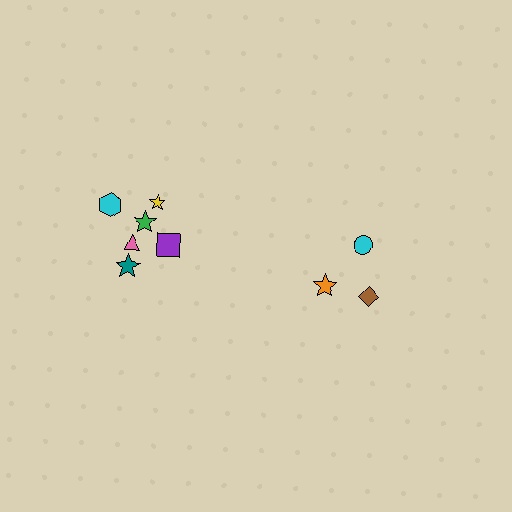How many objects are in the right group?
There are 3 objects.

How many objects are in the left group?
There are 6 objects.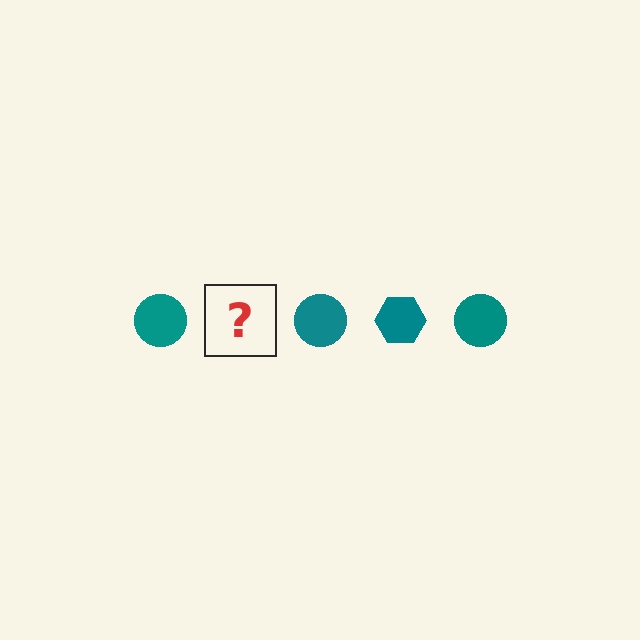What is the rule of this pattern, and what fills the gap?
The rule is that the pattern cycles through circle, hexagon shapes in teal. The gap should be filled with a teal hexagon.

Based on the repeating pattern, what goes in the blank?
The blank should be a teal hexagon.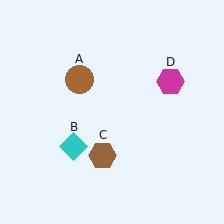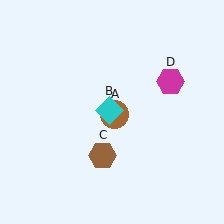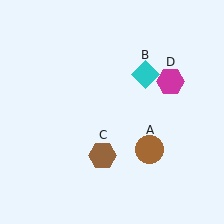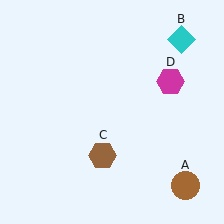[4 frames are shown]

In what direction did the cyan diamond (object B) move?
The cyan diamond (object B) moved up and to the right.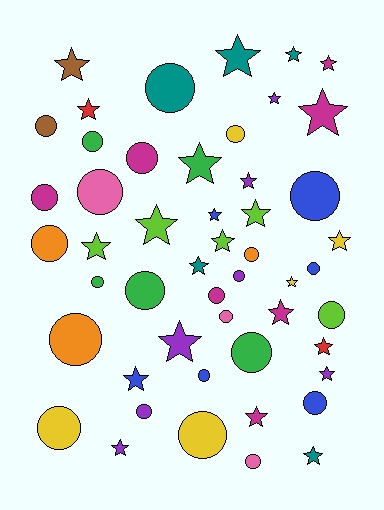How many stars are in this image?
There are 25 stars.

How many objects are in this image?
There are 50 objects.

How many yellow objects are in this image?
There are 5 yellow objects.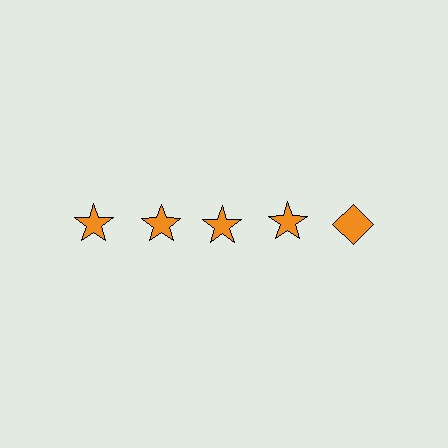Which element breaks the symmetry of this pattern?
The orange diamond in the top row, rightmost column breaks the symmetry. All other shapes are orange stars.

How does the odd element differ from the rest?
It has a different shape: diamond instead of star.